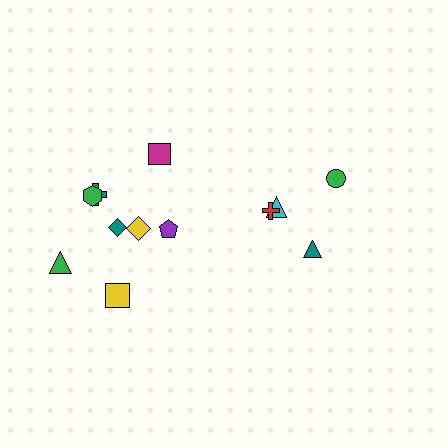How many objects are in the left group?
There are 8 objects.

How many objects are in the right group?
There are 4 objects.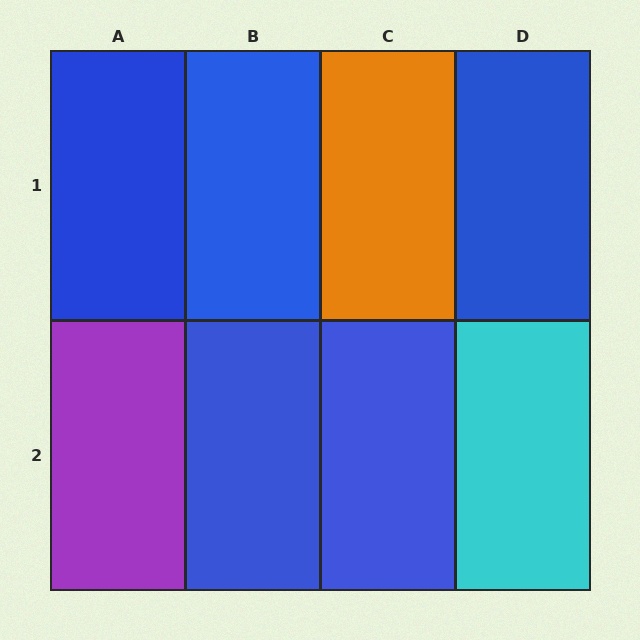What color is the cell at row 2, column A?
Purple.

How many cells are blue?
5 cells are blue.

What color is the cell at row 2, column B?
Blue.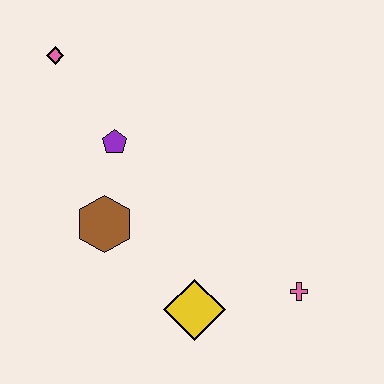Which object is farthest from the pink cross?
The pink diamond is farthest from the pink cross.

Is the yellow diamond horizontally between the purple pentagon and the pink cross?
Yes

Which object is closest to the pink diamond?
The purple pentagon is closest to the pink diamond.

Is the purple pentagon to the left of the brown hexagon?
No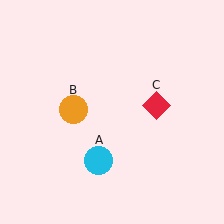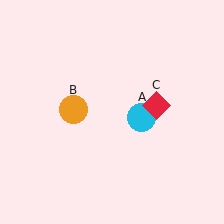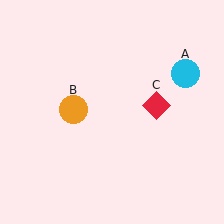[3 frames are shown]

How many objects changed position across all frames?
1 object changed position: cyan circle (object A).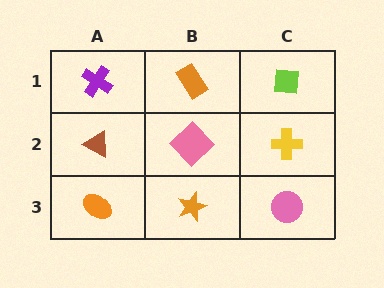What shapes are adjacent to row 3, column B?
A pink diamond (row 2, column B), an orange ellipse (row 3, column A), a pink circle (row 3, column C).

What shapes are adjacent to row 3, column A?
A brown triangle (row 2, column A), an orange star (row 3, column B).